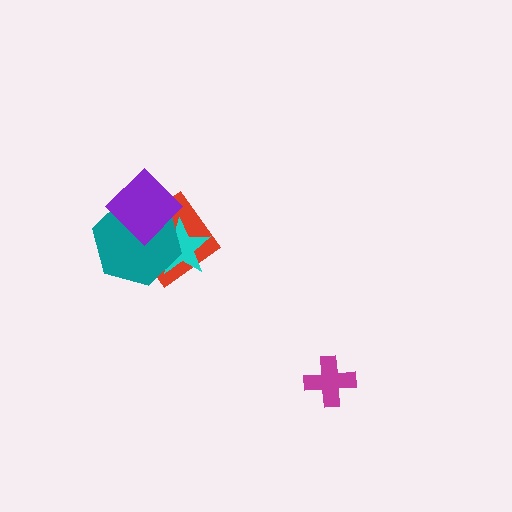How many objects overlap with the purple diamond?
3 objects overlap with the purple diamond.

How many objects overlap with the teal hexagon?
3 objects overlap with the teal hexagon.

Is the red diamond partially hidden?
Yes, it is partially covered by another shape.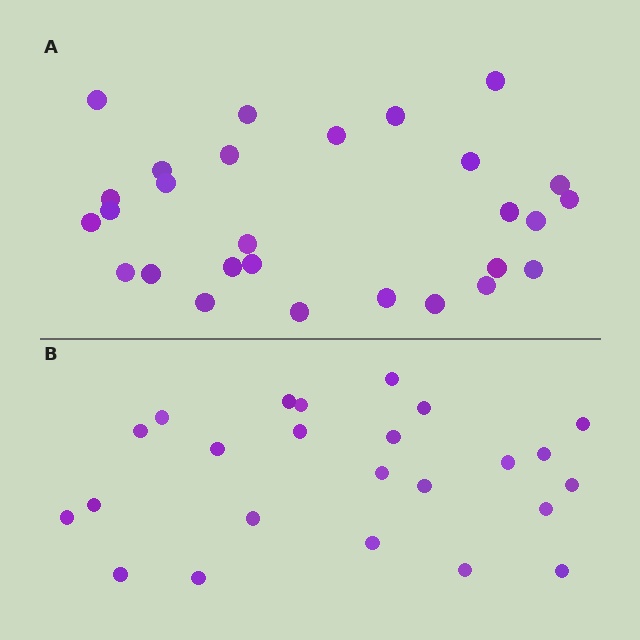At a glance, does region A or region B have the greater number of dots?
Region A (the top region) has more dots.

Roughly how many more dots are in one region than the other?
Region A has about 4 more dots than region B.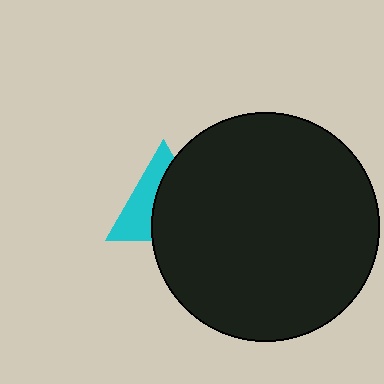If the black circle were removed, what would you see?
You would see the complete cyan triangle.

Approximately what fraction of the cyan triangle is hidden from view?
Roughly 57% of the cyan triangle is hidden behind the black circle.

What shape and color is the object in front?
The object in front is a black circle.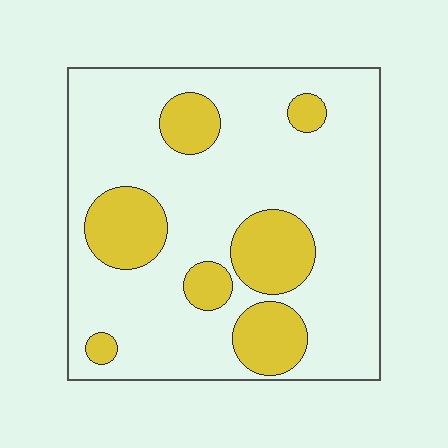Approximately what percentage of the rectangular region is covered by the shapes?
Approximately 25%.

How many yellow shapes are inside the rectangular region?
7.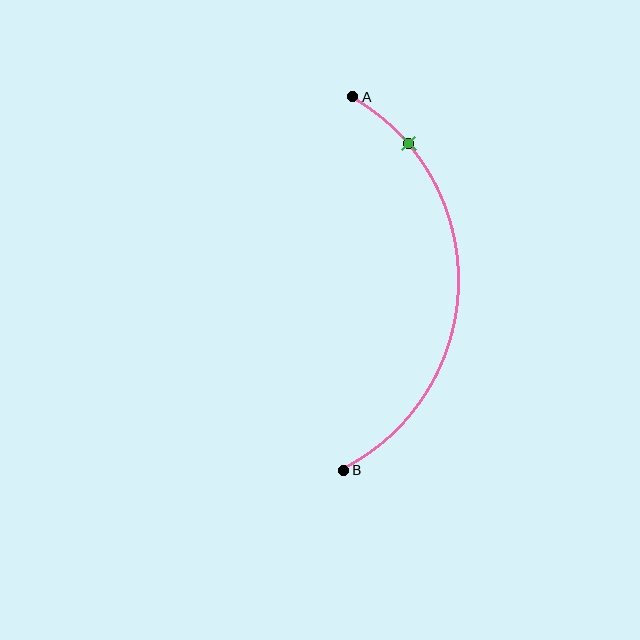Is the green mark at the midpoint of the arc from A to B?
No. The green mark lies on the arc but is closer to endpoint A. The arc midpoint would be at the point on the curve equidistant along the arc from both A and B.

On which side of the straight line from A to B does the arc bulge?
The arc bulges to the right of the straight line connecting A and B.